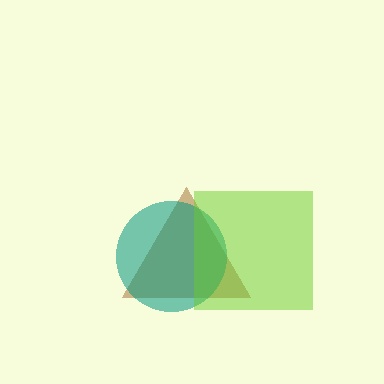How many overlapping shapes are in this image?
There are 3 overlapping shapes in the image.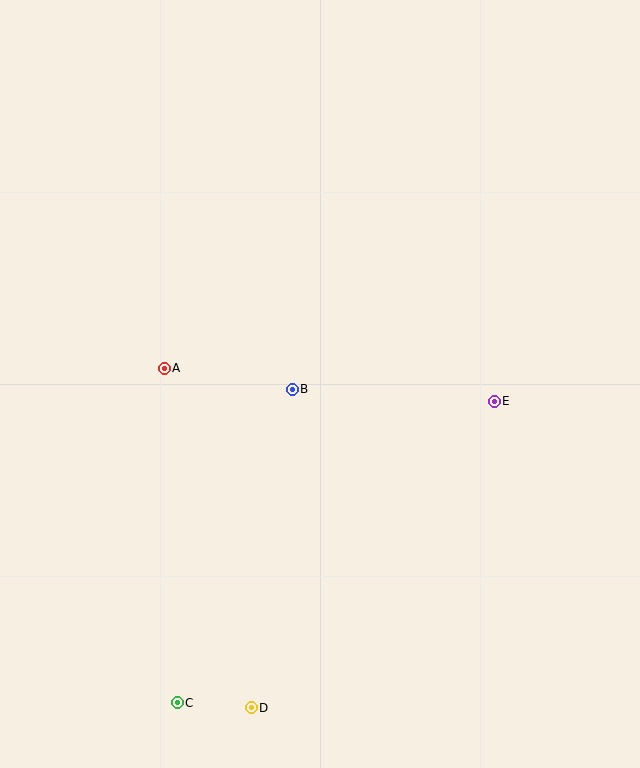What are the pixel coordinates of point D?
Point D is at (251, 708).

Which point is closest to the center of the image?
Point B at (292, 389) is closest to the center.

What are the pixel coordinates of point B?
Point B is at (292, 389).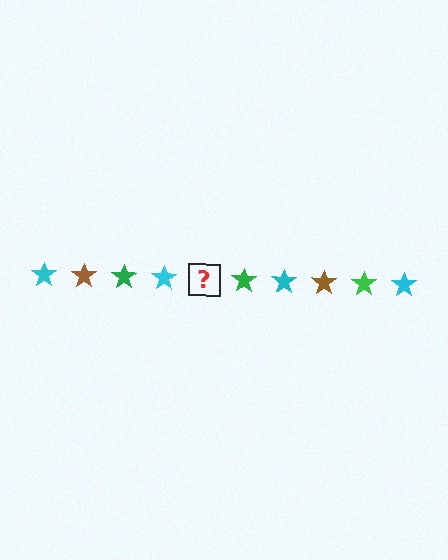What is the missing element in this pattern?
The missing element is a brown star.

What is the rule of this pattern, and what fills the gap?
The rule is that the pattern cycles through cyan, brown, green stars. The gap should be filled with a brown star.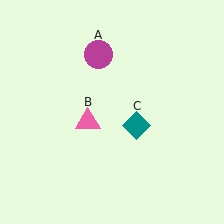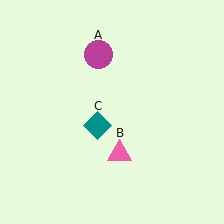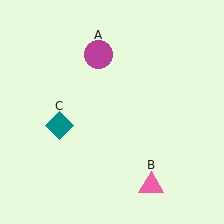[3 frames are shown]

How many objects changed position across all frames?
2 objects changed position: pink triangle (object B), teal diamond (object C).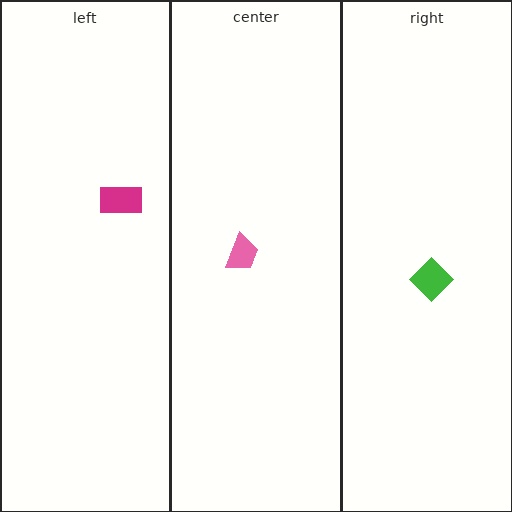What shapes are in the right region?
The green diamond.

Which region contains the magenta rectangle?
The left region.